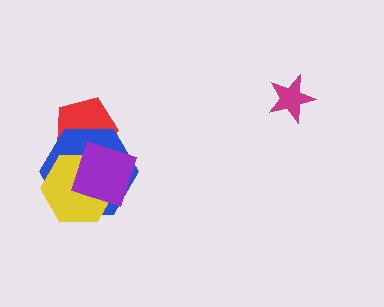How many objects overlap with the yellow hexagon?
3 objects overlap with the yellow hexagon.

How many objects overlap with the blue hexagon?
3 objects overlap with the blue hexagon.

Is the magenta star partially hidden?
No, no other shape covers it.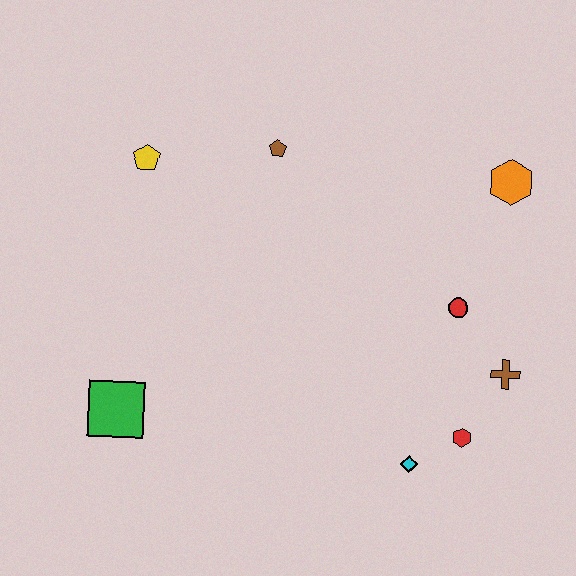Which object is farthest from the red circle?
The green square is farthest from the red circle.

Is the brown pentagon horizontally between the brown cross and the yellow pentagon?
Yes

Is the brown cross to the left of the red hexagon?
No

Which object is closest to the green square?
The yellow pentagon is closest to the green square.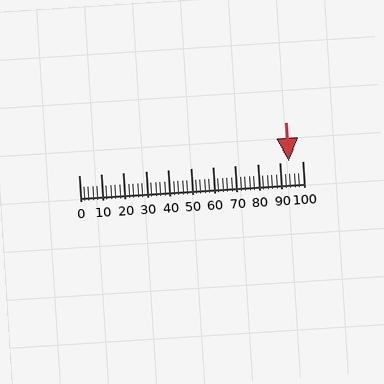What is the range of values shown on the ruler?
The ruler shows values from 0 to 100.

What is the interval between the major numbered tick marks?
The major tick marks are spaced 10 units apart.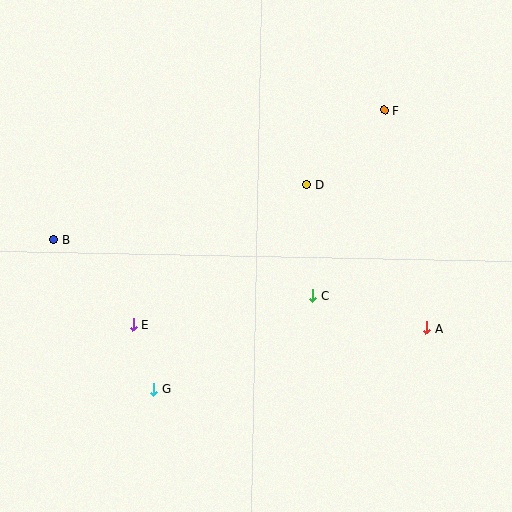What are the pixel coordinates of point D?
Point D is at (307, 185).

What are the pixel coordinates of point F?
Point F is at (384, 110).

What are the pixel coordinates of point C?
Point C is at (313, 296).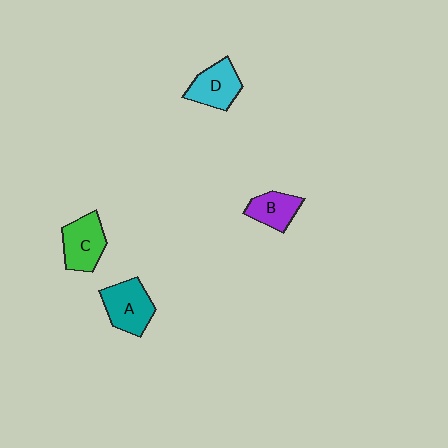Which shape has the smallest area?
Shape B (purple).